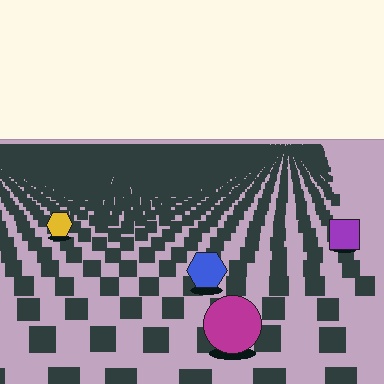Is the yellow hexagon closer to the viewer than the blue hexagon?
No. The blue hexagon is closer — you can tell from the texture gradient: the ground texture is coarser near it.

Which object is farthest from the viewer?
The yellow hexagon is farthest from the viewer. It appears smaller and the ground texture around it is denser.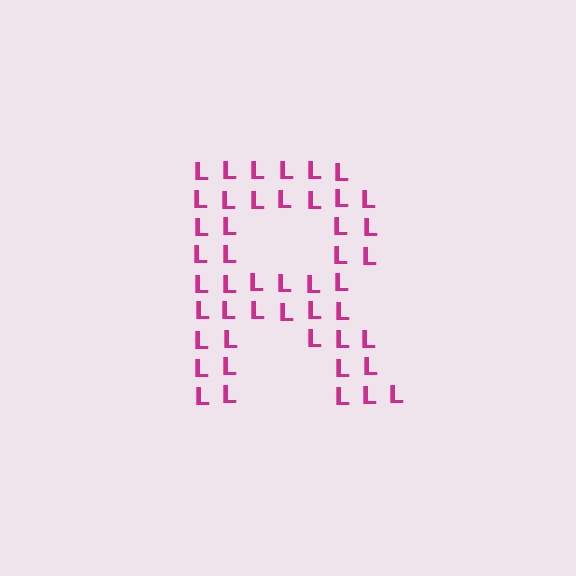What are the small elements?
The small elements are letter L's.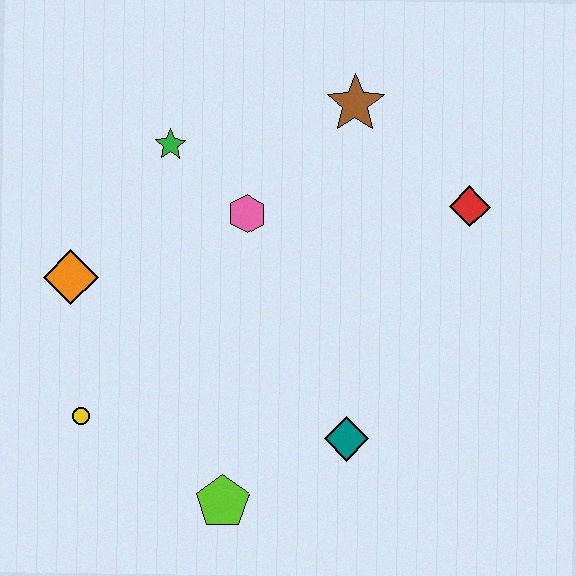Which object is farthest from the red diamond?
The yellow circle is farthest from the red diamond.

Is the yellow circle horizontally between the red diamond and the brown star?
No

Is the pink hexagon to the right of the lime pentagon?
Yes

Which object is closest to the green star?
The pink hexagon is closest to the green star.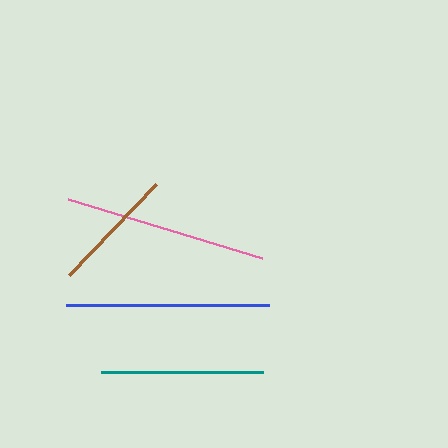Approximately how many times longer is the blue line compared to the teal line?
The blue line is approximately 1.3 times the length of the teal line.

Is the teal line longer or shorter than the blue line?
The blue line is longer than the teal line.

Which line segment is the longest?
The blue line is the longest at approximately 203 pixels.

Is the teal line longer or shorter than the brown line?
The teal line is longer than the brown line.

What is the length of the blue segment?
The blue segment is approximately 203 pixels long.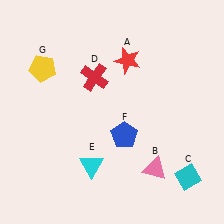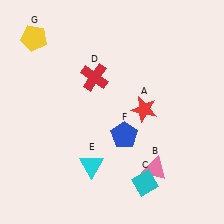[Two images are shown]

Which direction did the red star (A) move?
The red star (A) moved down.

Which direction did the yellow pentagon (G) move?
The yellow pentagon (G) moved up.